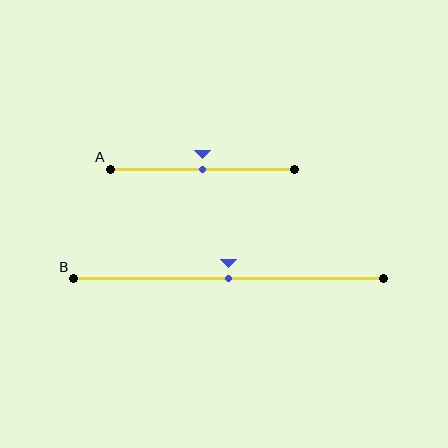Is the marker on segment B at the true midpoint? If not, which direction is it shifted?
Yes, the marker on segment B is at the true midpoint.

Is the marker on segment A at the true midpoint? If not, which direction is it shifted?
Yes, the marker on segment A is at the true midpoint.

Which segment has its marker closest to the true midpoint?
Segment A has its marker closest to the true midpoint.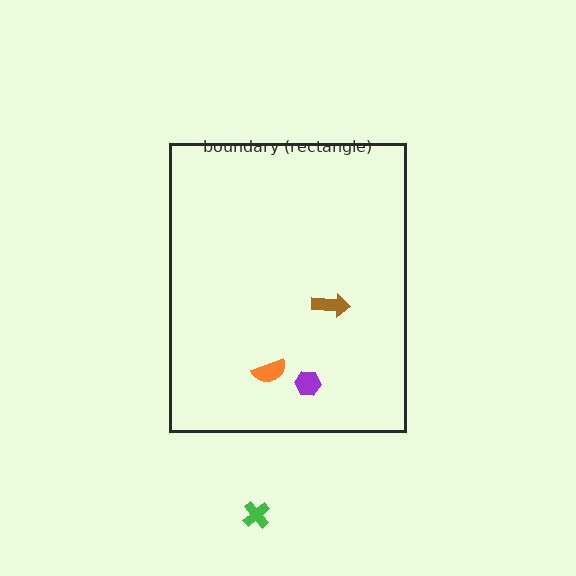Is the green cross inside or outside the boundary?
Outside.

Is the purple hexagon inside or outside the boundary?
Inside.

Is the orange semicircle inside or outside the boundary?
Inside.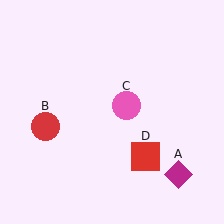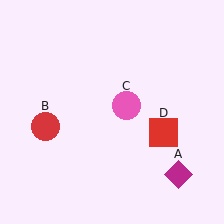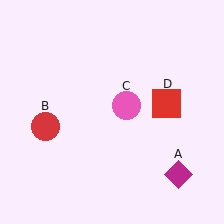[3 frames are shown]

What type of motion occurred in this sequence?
The red square (object D) rotated counterclockwise around the center of the scene.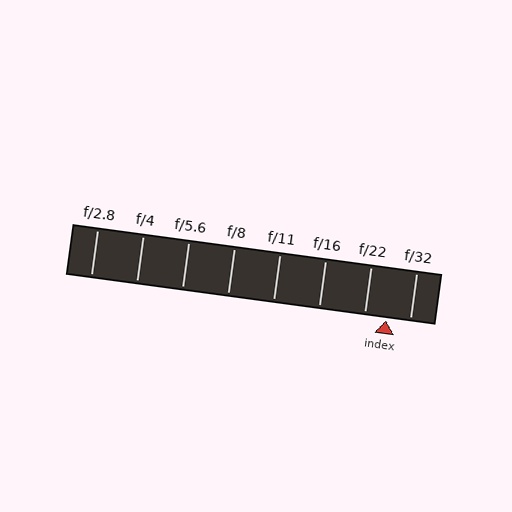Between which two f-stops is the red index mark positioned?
The index mark is between f/22 and f/32.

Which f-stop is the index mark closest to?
The index mark is closest to f/22.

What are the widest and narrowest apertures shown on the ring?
The widest aperture shown is f/2.8 and the narrowest is f/32.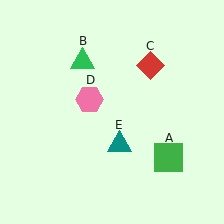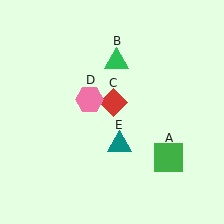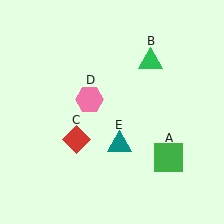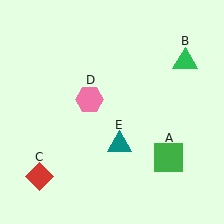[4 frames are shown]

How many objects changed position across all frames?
2 objects changed position: green triangle (object B), red diamond (object C).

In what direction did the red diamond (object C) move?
The red diamond (object C) moved down and to the left.